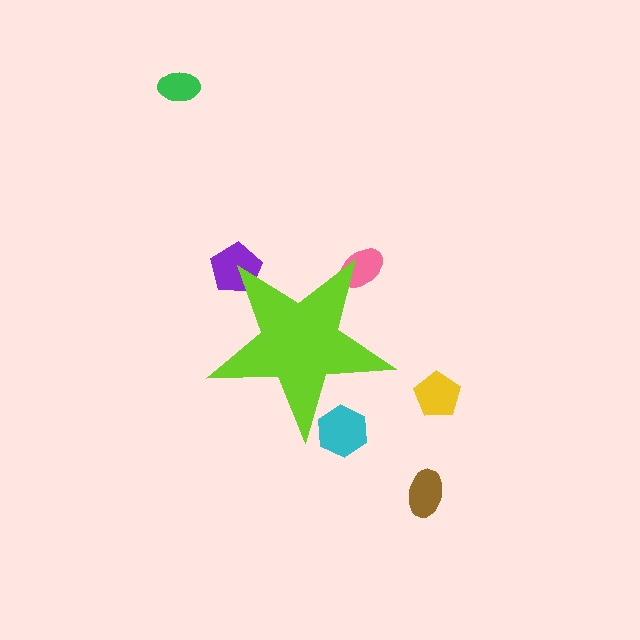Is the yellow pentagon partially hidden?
No, the yellow pentagon is fully visible.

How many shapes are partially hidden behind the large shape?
3 shapes are partially hidden.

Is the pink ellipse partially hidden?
Yes, the pink ellipse is partially hidden behind the lime star.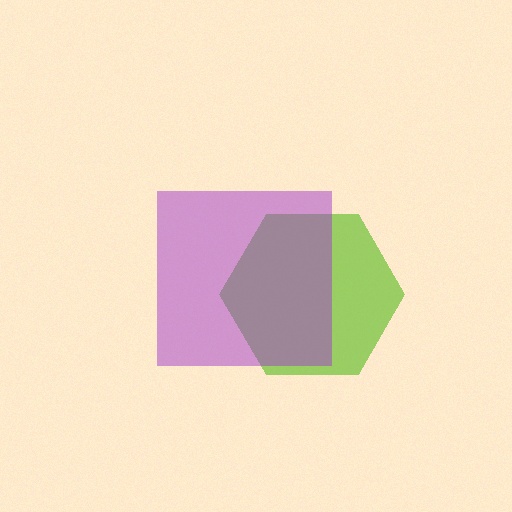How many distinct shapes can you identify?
There are 2 distinct shapes: a lime hexagon, a purple square.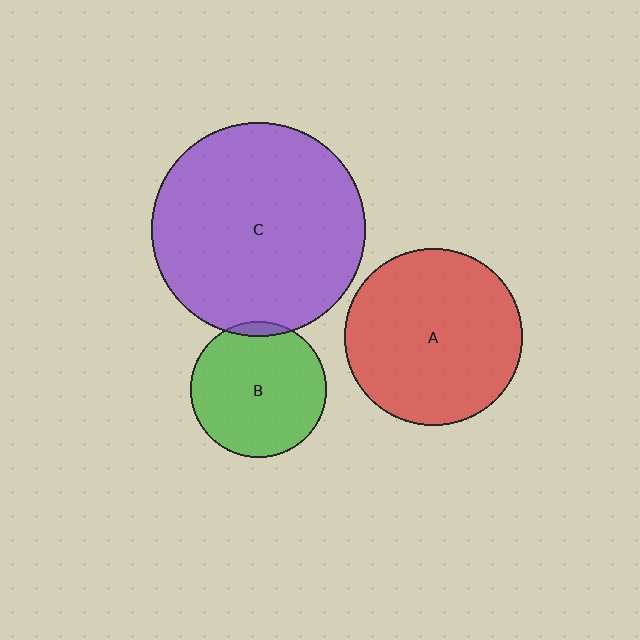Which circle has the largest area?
Circle C (purple).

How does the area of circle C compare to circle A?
Approximately 1.5 times.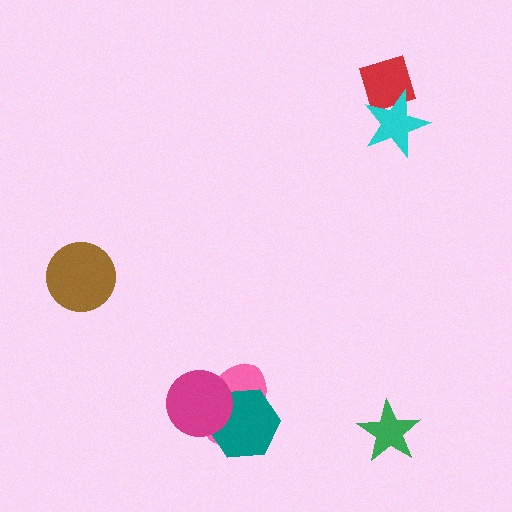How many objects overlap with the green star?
0 objects overlap with the green star.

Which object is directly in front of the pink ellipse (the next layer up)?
The teal hexagon is directly in front of the pink ellipse.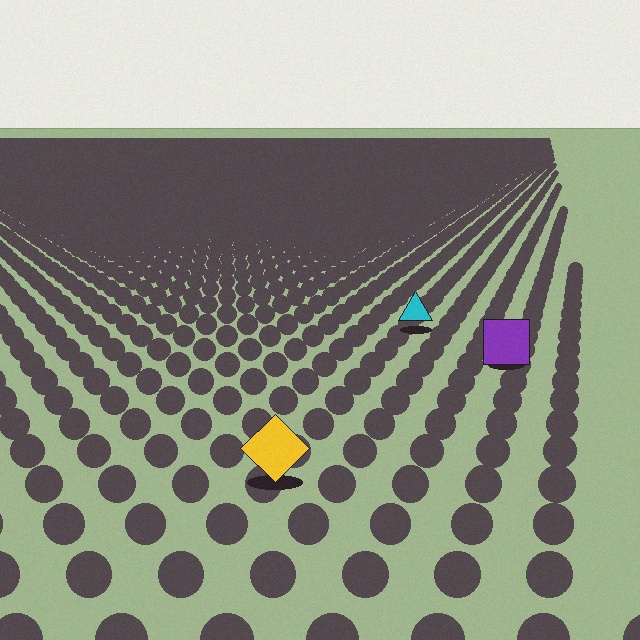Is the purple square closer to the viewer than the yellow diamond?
No. The yellow diamond is closer — you can tell from the texture gradient: the ground texture is coarser near it.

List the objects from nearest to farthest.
From nearest to farthest: the yellow diamond, the purple square, the cyan triangle.